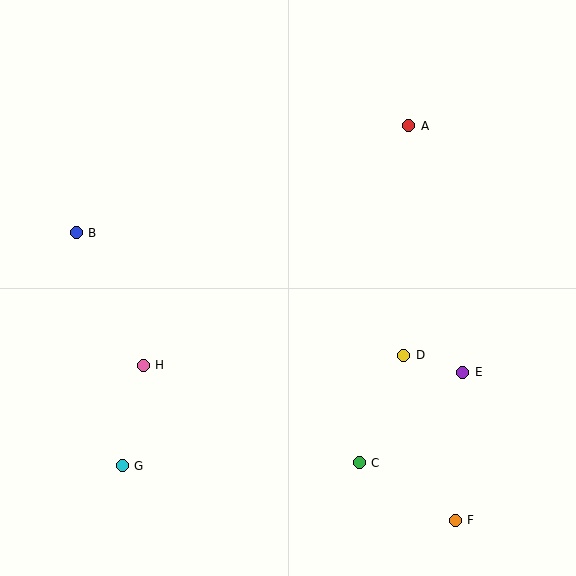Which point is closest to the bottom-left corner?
Point G is closest to the bottom-left corner.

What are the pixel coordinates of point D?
Point D is at (404, 355).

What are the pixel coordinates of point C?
Point C is at (359, 463).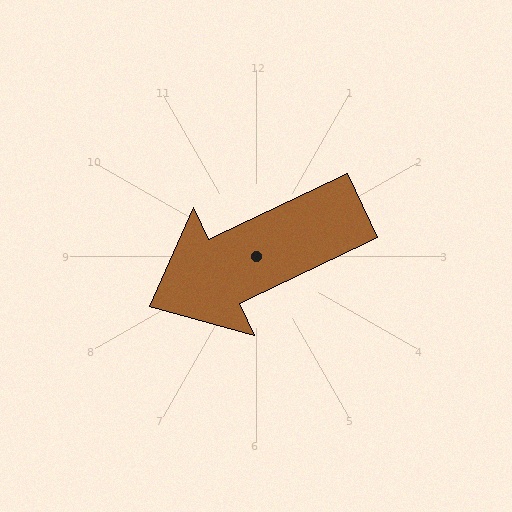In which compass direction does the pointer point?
Southwest.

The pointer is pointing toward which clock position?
Roughly 8 o'clock.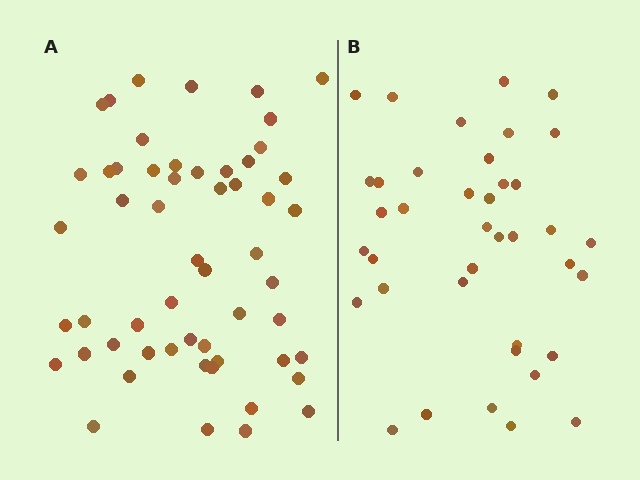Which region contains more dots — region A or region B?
Region A (the left region) has more dots.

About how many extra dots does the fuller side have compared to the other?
Region A has approximately 15 more dots than region B.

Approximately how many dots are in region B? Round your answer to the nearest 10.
About 40 dots. (The exact count is 39, which rounds to 40.)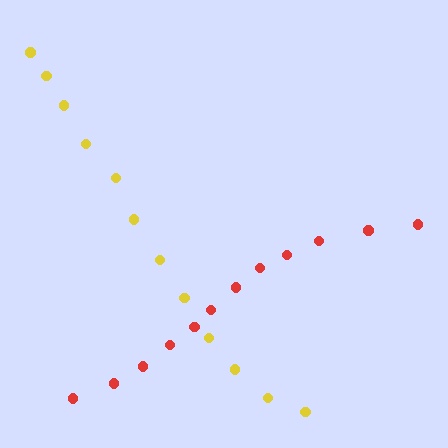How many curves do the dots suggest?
There are 2 distinct paths.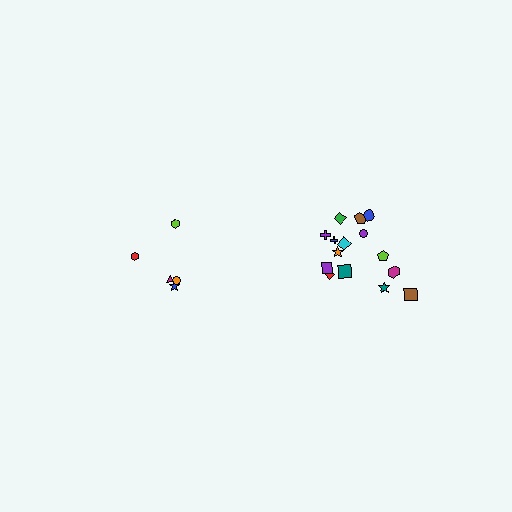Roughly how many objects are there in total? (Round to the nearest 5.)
Roughly 20 objects in total.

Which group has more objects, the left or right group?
The right group.